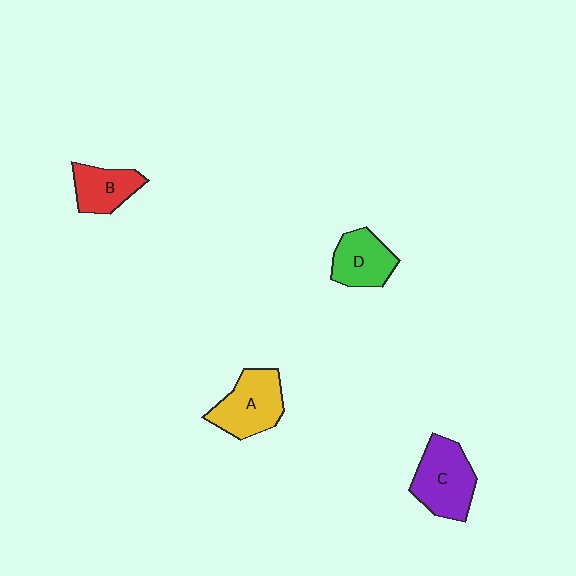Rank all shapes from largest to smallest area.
From largest to smallest: C (purple), A (yellow), D (green), B (red).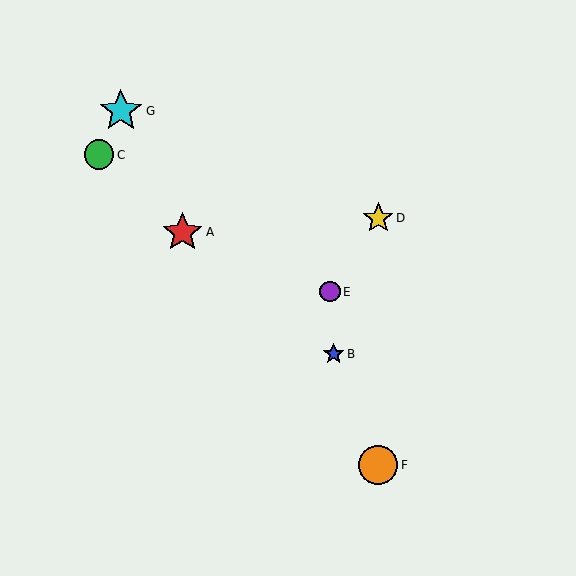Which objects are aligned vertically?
Objects D, F are aligned vertically.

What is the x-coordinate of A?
Object A is at x≈182.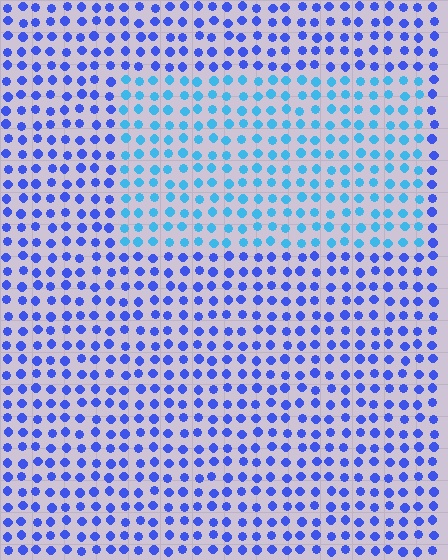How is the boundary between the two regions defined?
The boundary is defined purely by a slight shift in hue (about 35 degrees). Spacing, size, and orientation are identical on both sides.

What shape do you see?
I see a rectangle.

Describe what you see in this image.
The image is filled with small blue elements in a uniform arrangement. A rectangle-shaped region is visible where the elements are tinted to a slightly different hue, forming a subtle color boundary.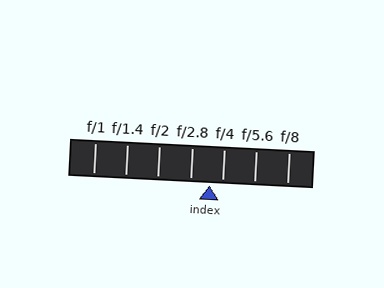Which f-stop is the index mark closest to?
The index mark is closest to f/4.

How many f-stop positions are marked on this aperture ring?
There are 7 f-stop positions marked.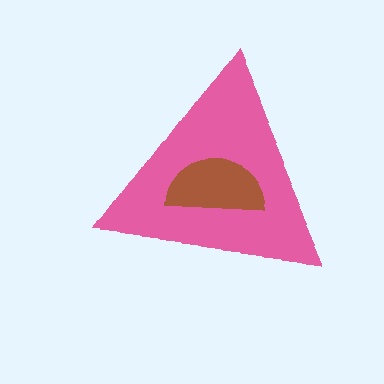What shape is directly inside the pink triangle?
The brown semicircle.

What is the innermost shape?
The brown semicircle.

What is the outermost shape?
The pink triangle.